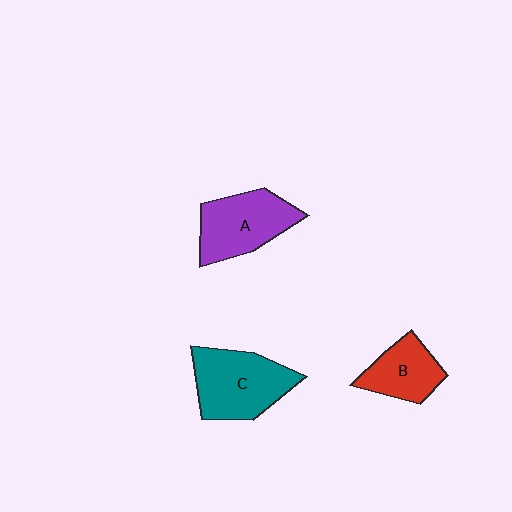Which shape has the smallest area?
Shape B (red).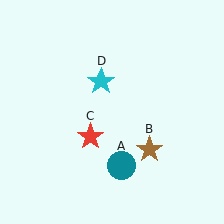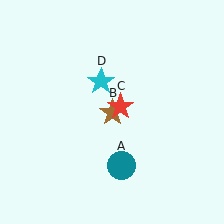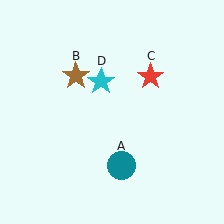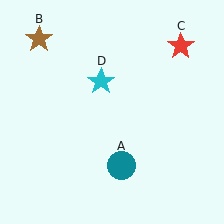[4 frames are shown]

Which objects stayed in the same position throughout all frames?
Teal circle (object A) and cyan star (object D) remained stationary.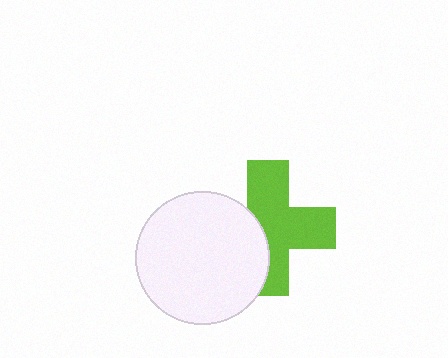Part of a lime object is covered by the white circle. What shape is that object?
It is a cross.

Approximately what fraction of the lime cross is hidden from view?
Roughly 36% of the lime cross is hidden behind the white circle.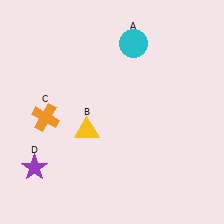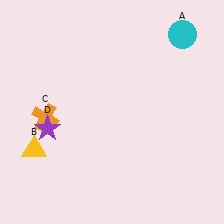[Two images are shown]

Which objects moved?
The objects that moved are: the cyan circle (A), the yellow triangle (B), the purple star (D).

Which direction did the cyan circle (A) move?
The cyan circle (A) moved right.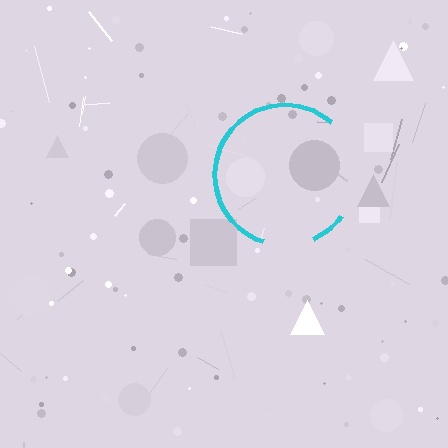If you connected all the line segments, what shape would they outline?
They would outline a circle.